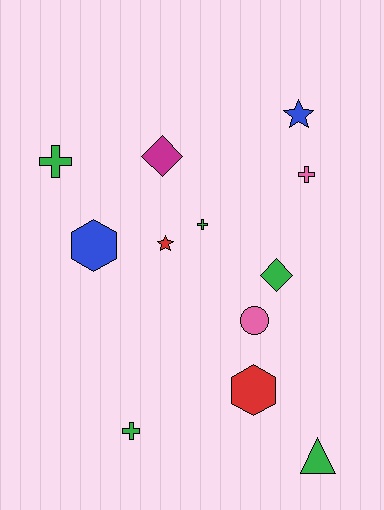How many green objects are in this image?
There are 5 green objects.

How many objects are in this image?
There are 12 objects.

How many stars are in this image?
There are 2 stars.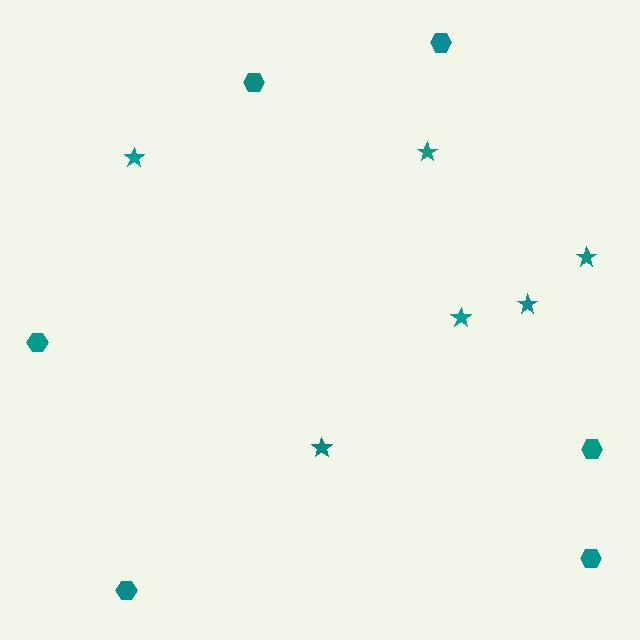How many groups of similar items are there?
There are 2 groups: one group of stars (6) and one group of hexagons (6).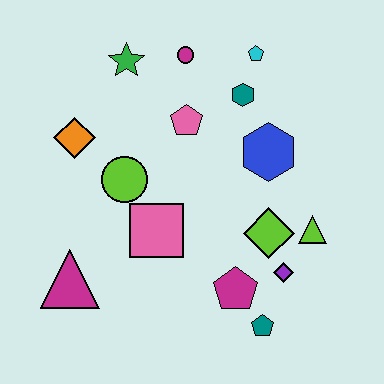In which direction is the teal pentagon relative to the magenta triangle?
The teal pentagon is to the right of the magenta triangle.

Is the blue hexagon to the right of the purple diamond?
No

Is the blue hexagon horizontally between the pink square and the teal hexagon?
No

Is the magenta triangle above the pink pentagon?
No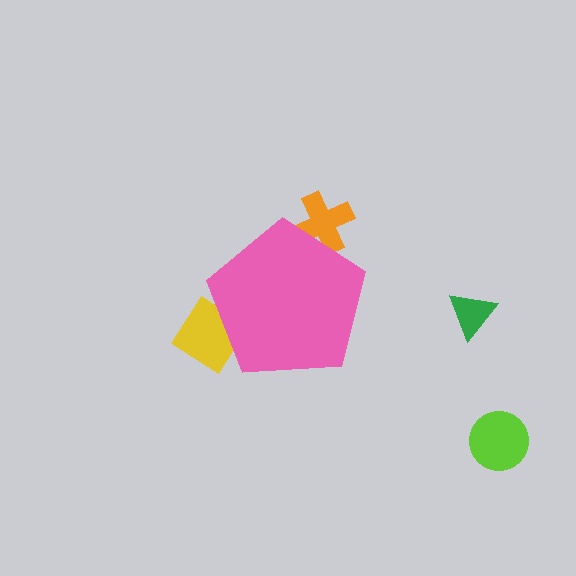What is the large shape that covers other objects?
A pink pentagon.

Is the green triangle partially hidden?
No, the green triangle is fully visible.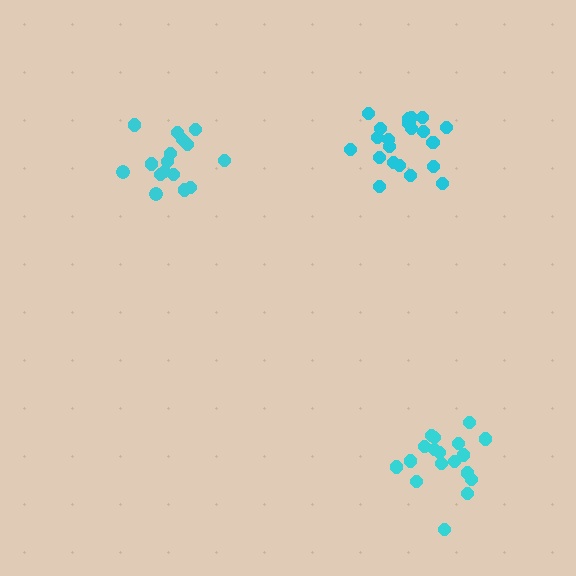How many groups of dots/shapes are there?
There are 3 groups.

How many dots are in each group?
Group 1: 18 dots, Group 2: 21 dots, Group 3: 16 dots (55 total).